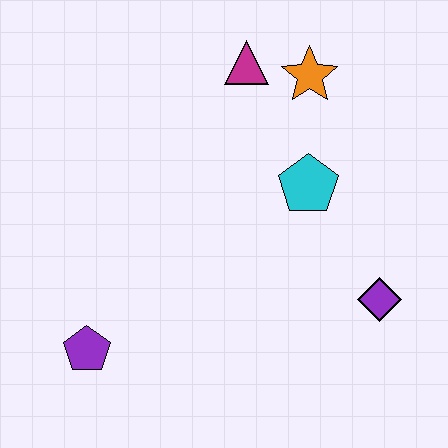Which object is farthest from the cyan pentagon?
The purple pentagon is farthest from the cyan pentagon.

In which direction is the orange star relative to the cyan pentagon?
The orange star is above the cyan pentagon.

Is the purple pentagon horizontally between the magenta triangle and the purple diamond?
No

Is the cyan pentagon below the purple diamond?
No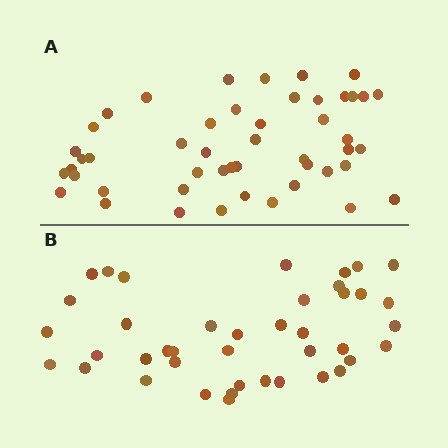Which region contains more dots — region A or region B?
Region A (the top region) has more dots.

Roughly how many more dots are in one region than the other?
Region A has roughly 8 or so more dots than region B.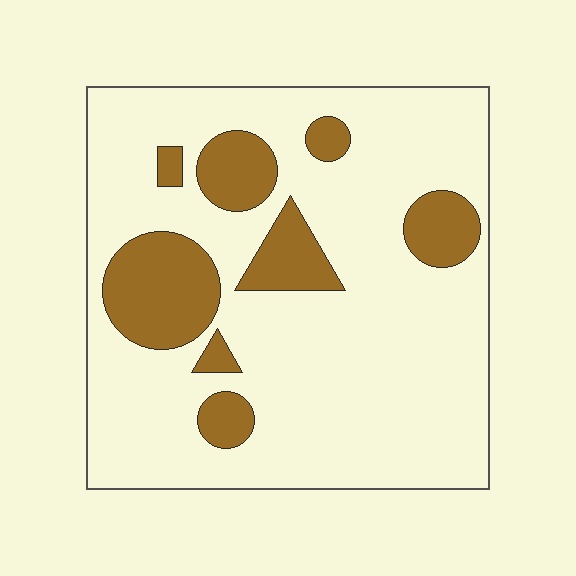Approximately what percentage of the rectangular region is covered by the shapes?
Approximately 20%.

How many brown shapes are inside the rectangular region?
8.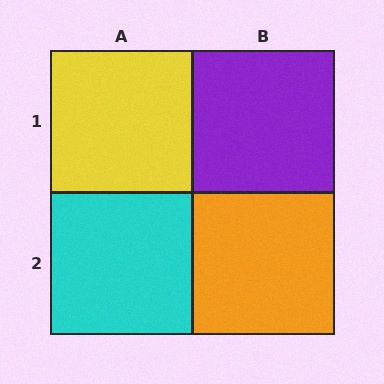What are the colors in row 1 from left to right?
Yellow, purple.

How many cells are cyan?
1 cell is cyan.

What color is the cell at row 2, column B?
Orange.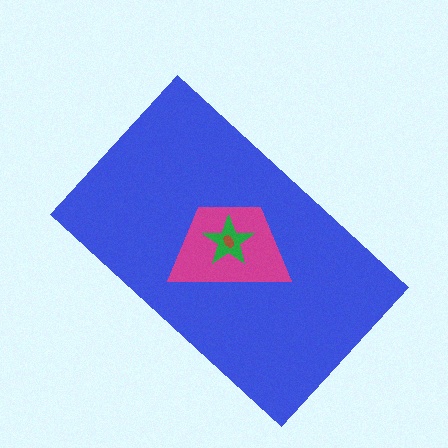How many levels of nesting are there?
4.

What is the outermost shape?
The blue rectangle.